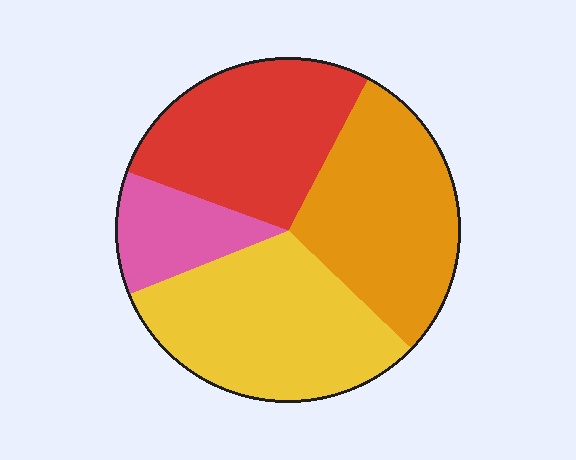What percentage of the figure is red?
Red covers 27% of the figure.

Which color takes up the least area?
Pink, at roughly 10%.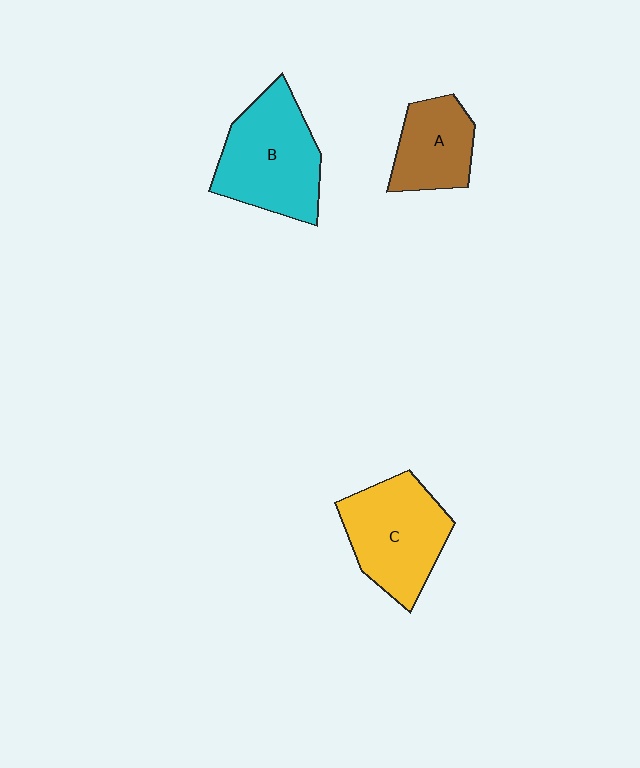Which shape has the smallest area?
Shape A (brown).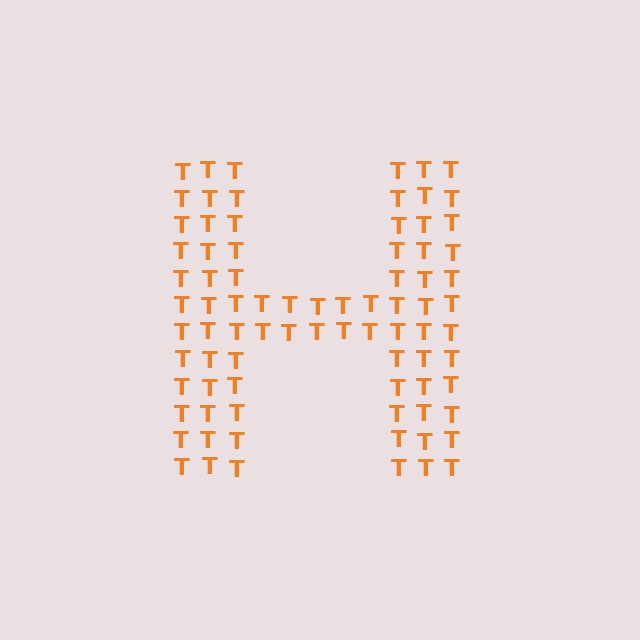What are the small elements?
The small elements are letter T's.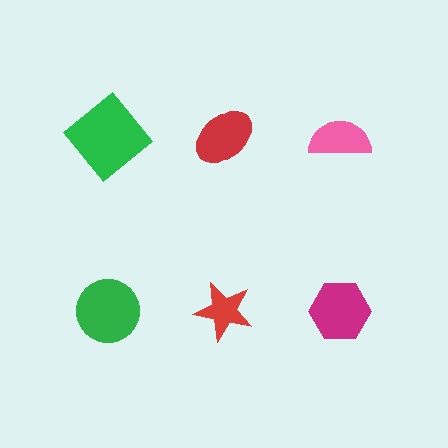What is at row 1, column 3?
A pink semicircle.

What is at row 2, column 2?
A red star.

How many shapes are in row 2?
3 shapes.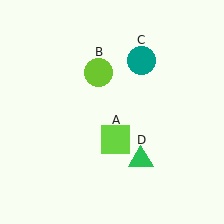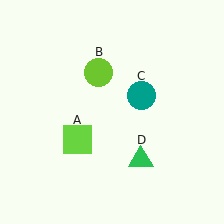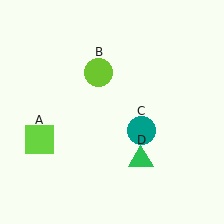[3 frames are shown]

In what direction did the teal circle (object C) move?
The teal circle (object C) moved down.